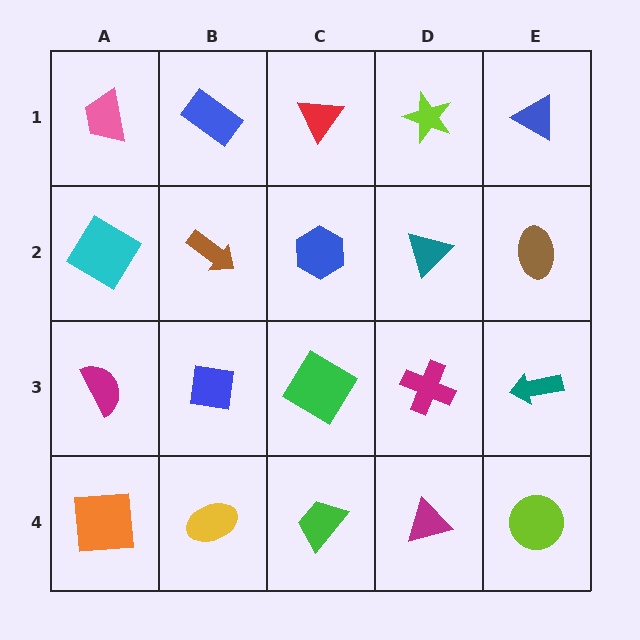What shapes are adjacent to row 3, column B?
A brown arrow (row 2, column B), a yellow ellipse (row 4, column B), a magenta semicircle (row 3, column A), a green diamond (row 3, column C).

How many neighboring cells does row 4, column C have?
3.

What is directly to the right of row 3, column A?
A blue square.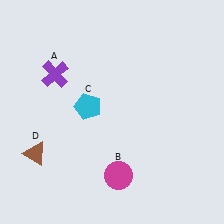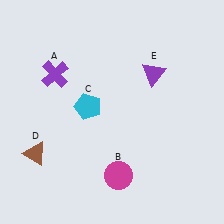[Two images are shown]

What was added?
A purple triangle (E) was added in Image 2.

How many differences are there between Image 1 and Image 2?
There is 1 difference between the two images.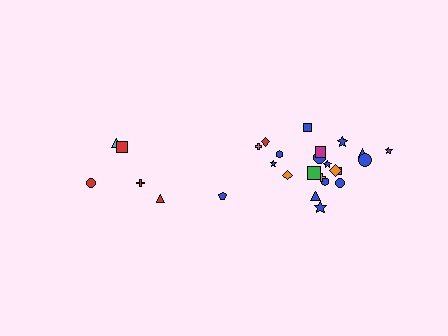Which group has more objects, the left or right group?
The right group.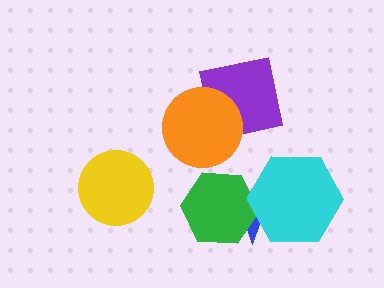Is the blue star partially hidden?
Yes, it is partially covered by another shape.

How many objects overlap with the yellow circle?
0 objects overlap with the yellow circle.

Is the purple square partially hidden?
Yes, it is partially covered by another shape.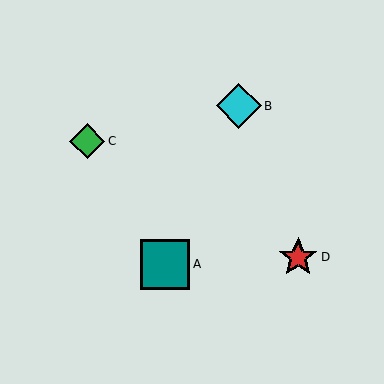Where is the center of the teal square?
The center of the teal square is at (165, 264).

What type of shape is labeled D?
Shape D is a red star.